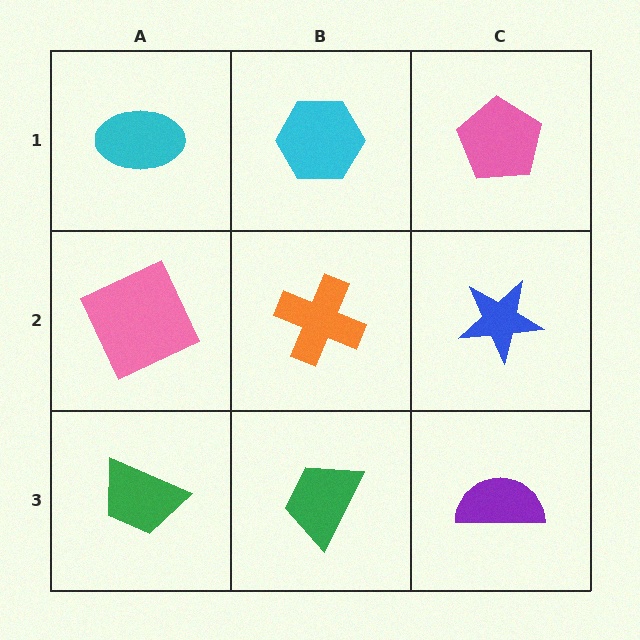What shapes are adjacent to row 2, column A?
A cyan ellipse (row 1, column A), a green trapezoid (row 3, column A), an orange cross (row 2, column B).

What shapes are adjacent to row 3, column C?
A blue star (row 2, column C), a green trapezoid (row 3, column B).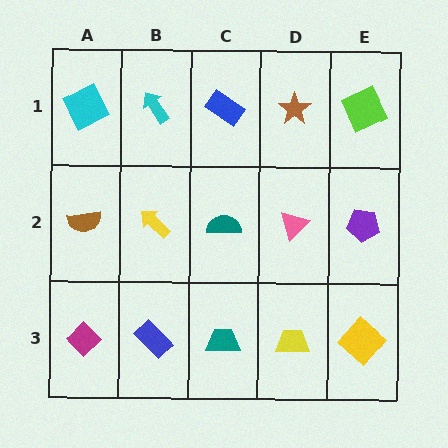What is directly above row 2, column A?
A cyan square.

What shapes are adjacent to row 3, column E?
A purple pentagon (row 2, column E), a yellow trapezoid (row 3, column D).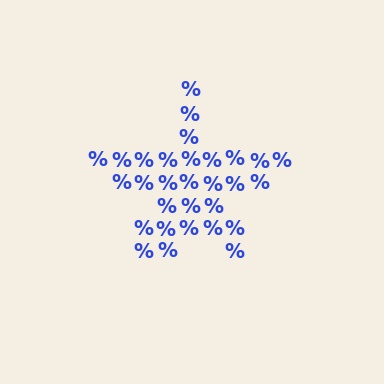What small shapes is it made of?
It is made of small percent signs.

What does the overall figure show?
The overall figure shows a star.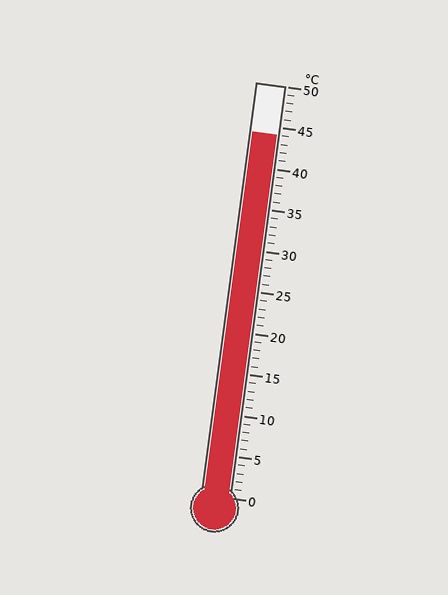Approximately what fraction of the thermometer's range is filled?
The thermometer is filled to approximately 90% of its range.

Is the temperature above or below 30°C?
The temperature is above 30°C.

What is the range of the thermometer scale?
The thermometer scale ranges from 0°C to 50°C.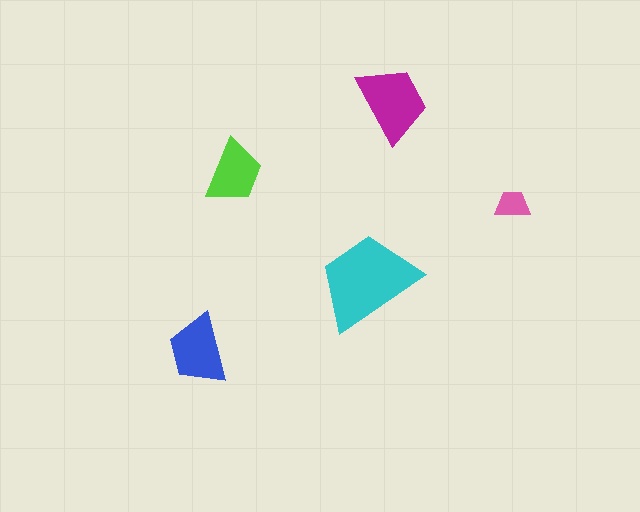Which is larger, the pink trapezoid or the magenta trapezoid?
The magenta one.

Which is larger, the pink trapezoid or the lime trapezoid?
The lime one.